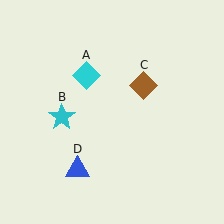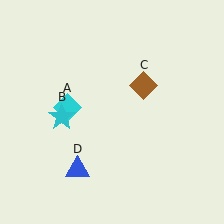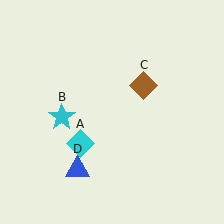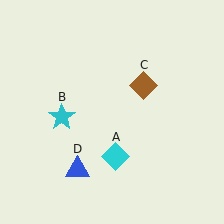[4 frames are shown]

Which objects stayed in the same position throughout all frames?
Cyan star (object B) and brown diamond (object C) and blue triangle (object D) remained stationary.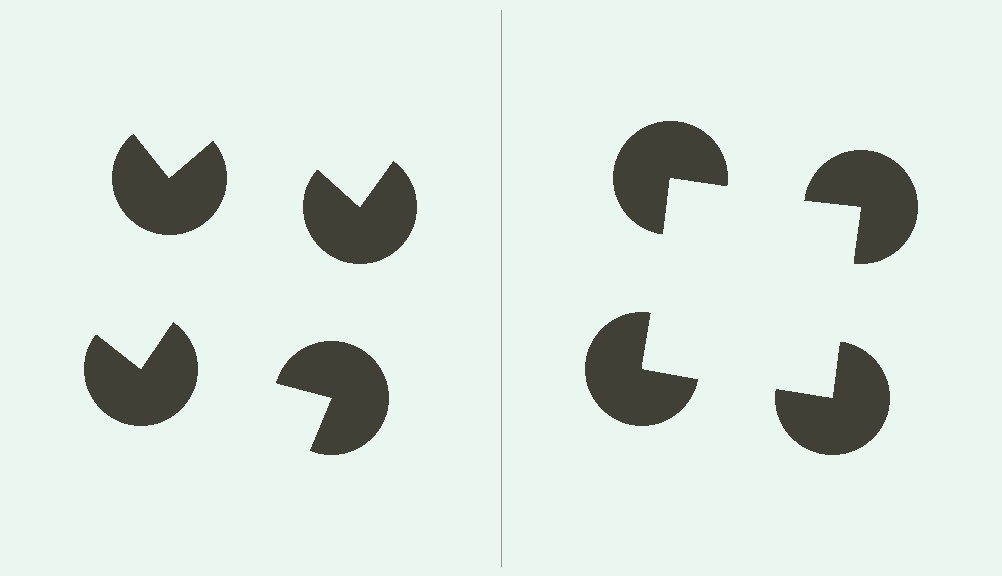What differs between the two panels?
The pac-man discs are positioned identically on both sides; only the wedge orientations differ. On the right they align to a square; on the left they are misaligned.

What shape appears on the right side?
An illusory square.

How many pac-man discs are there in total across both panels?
8 — 4 on each side.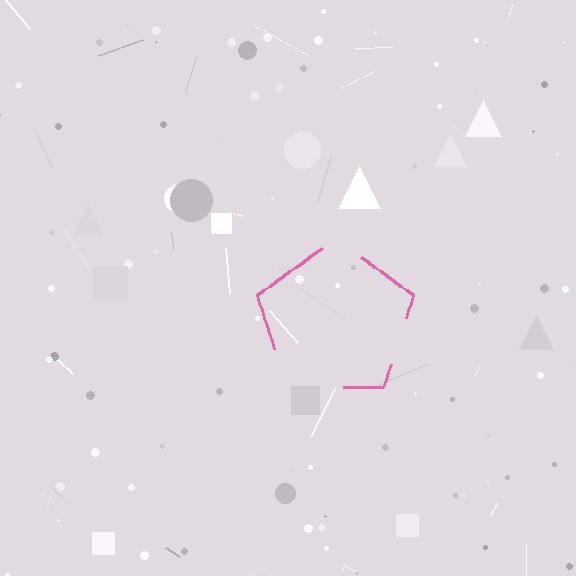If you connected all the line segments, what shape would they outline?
They would outline a pentagon.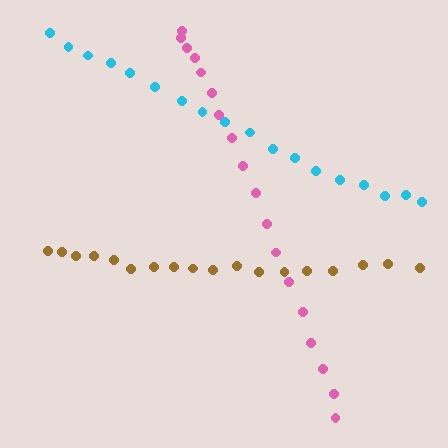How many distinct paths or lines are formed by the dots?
There are 3 distinct paths.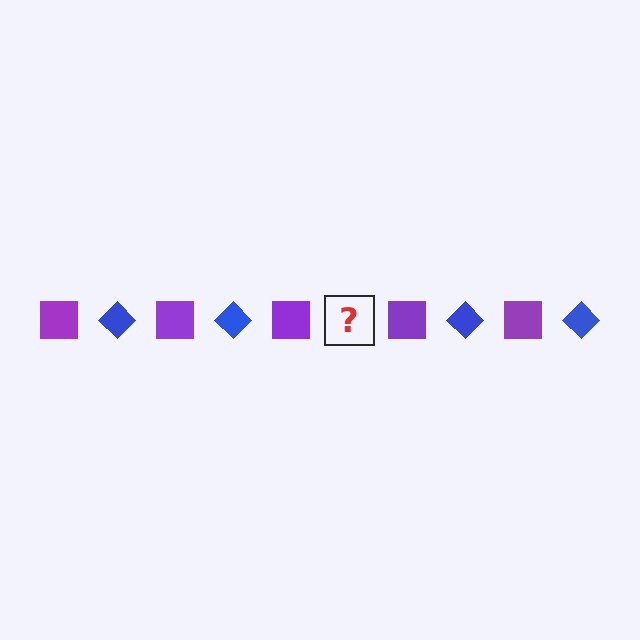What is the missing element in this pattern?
The missing element is a blue diamond.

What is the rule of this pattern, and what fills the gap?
The rule is that the pattern alternates between purple square and blue diamond. The gap should be filled with a blue diamond.